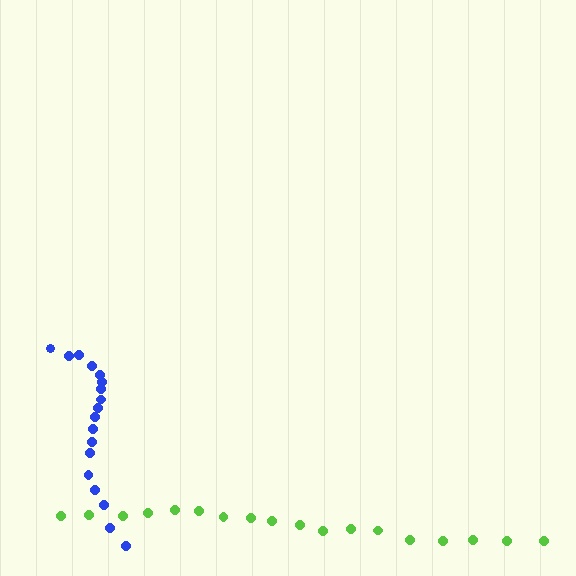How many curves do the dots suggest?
There are 2 distinct paths.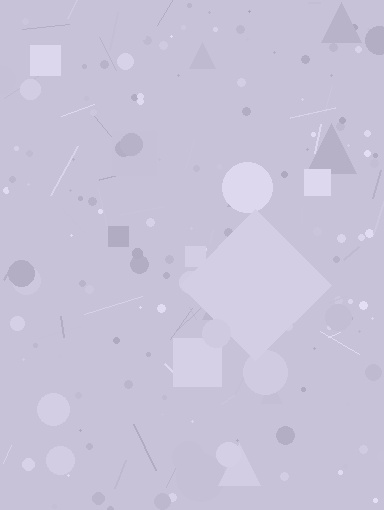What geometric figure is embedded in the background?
A diamond is embedded in the background.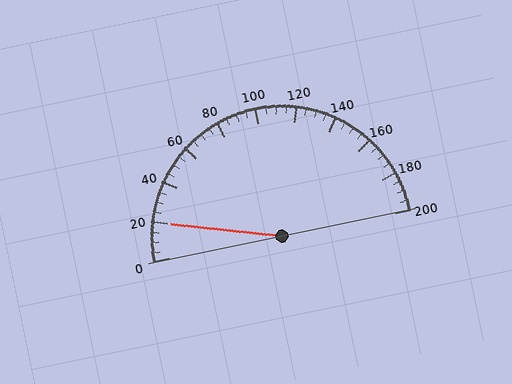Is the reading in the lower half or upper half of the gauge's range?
The reading is in the lower half of the range (0 to 200).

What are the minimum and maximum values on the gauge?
The gauge ranges from 0 to 200.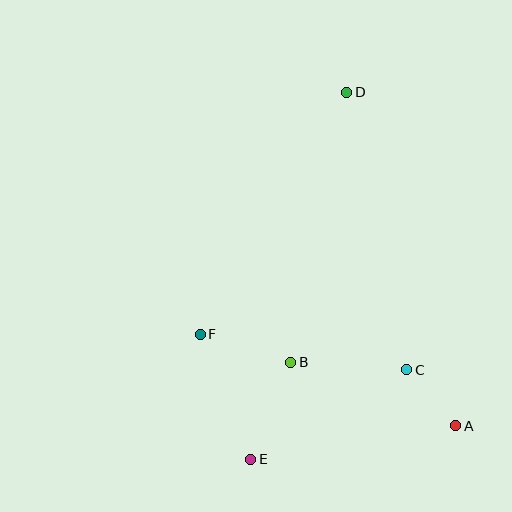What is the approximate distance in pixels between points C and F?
The distance between C and F is approximately 210 pixels.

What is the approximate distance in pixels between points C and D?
The distance between C and D is approximately 284 pixels.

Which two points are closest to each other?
Points A and C are closest to each other.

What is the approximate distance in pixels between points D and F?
The distance between D and F is approximately 283 pixels.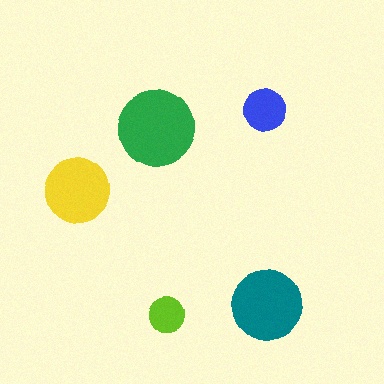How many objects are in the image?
There are 5 objects in the image.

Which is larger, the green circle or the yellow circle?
The green one.